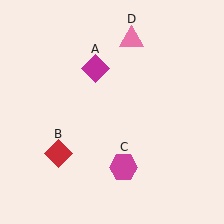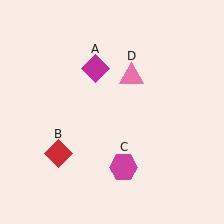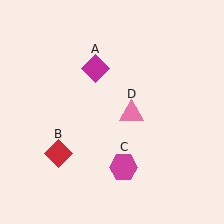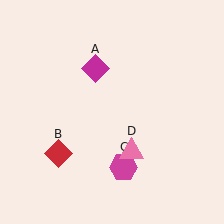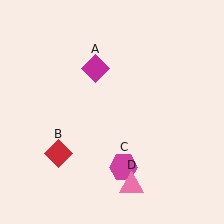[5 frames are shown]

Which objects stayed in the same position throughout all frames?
Magenta diamond (object A) and red diamond (object B) and magenta hexagon (object C) remained stationary.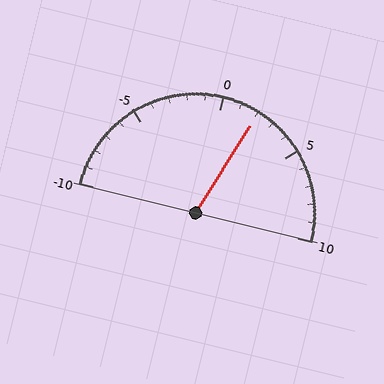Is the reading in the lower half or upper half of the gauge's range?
The reading is in the upper half of the range (-10 to 10).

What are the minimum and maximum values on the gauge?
The gauge ranges from -10 to 10.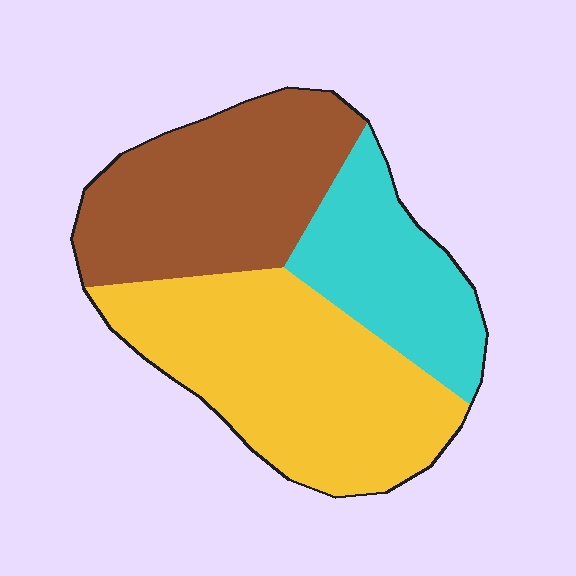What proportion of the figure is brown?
Brown covers roughly 35% of the figure.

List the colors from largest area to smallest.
From largest to smallest: yellow, brown, cyan.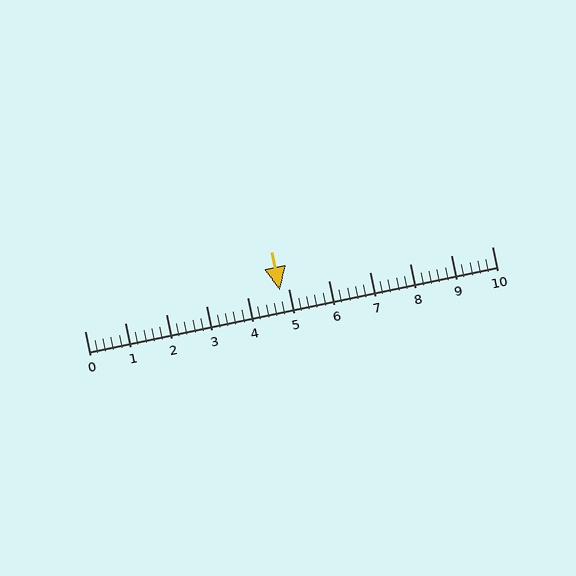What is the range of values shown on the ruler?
The ruler shows values from 0 to 10.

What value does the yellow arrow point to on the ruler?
The yellow arrow points to approximately 4.8.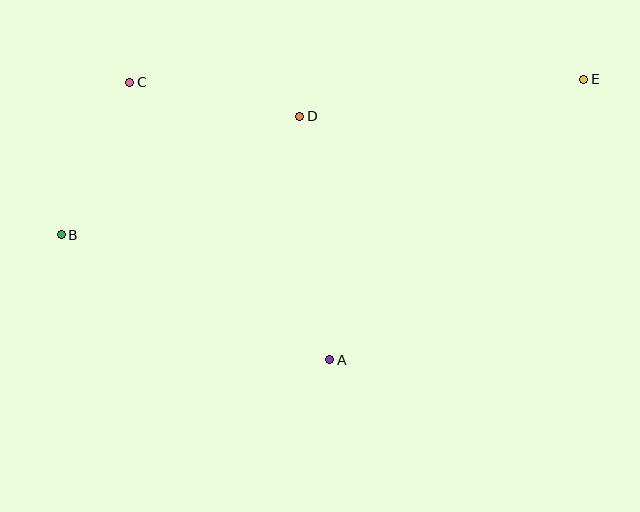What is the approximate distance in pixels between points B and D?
The distance between B and D is approximately 266 pixels.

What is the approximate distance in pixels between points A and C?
The distance between A and C is approximately 342 pixels.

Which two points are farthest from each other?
Points B and E are farthest from each other.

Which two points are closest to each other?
Points B and C are closest to each other.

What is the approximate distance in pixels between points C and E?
The distance between C and E is approximately 454 pixels.